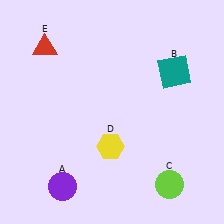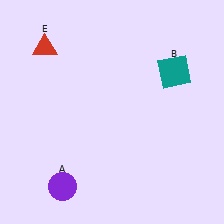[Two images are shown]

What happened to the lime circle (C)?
The lime circle (C) was removed in Image 2. It was in the bottom-right area of Image 1.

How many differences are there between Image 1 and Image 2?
There are 2 differences between the two images.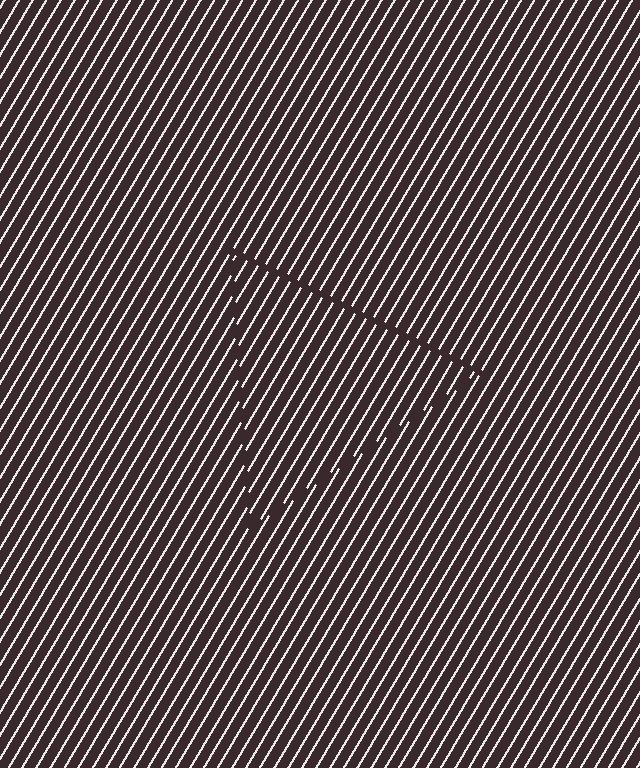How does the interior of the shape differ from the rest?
The interior of the shape contains the same grating, shifted by half a period — the contour is defined by the phase discontinuity where line-ends from the inner and outer gratings abut.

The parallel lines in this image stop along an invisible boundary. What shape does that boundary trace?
An illusory triangle. The interior of the shape contains the same grating, shifted by half a period — the contour is defined by the phase discontinuity where line-ends from the inner and outer gratings abut.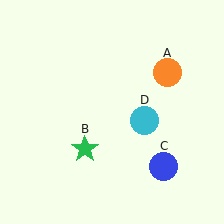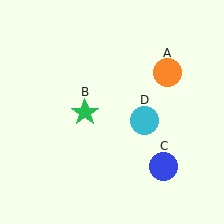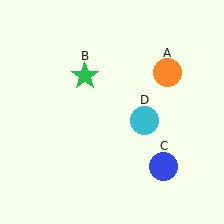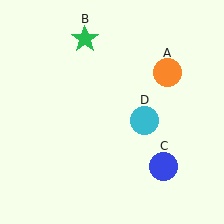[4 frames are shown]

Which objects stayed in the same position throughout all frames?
Orange circle (object A) and blue circle (object C) and cyan circle (object D) remained stationary.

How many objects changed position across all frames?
1 object changed position: green star (object B).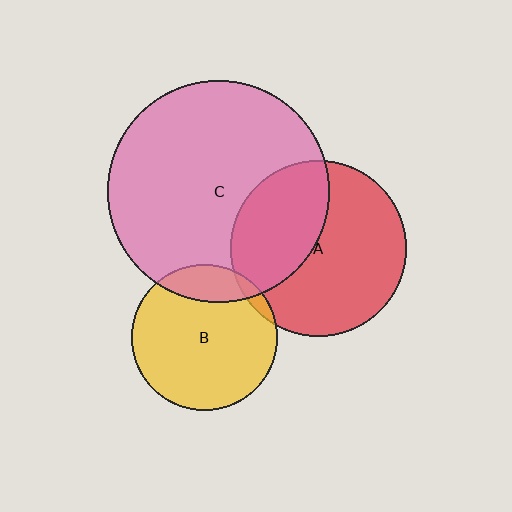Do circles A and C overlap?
Yes.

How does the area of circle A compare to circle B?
Approximately 1.5 times.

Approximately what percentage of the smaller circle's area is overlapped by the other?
Approximately 40%.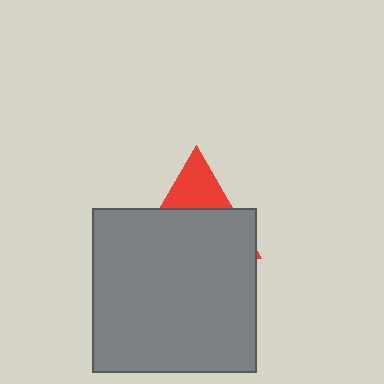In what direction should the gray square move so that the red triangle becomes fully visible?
The gray square should move down. That is the shortest direction to clear the overlap and leave the red triangle fully visible.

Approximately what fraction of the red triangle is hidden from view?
Roughly 70% of the red triangle is hidden behind the gray square.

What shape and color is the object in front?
The object in front is a gray square.